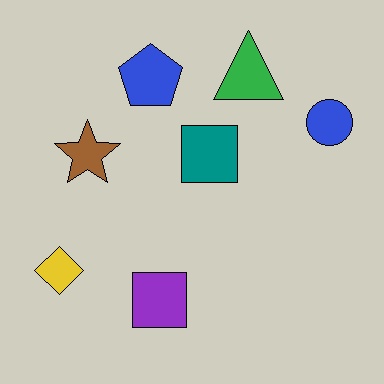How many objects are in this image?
There are 7 objects.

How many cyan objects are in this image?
There are no cyan objects.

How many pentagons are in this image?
There is 1 pentagon.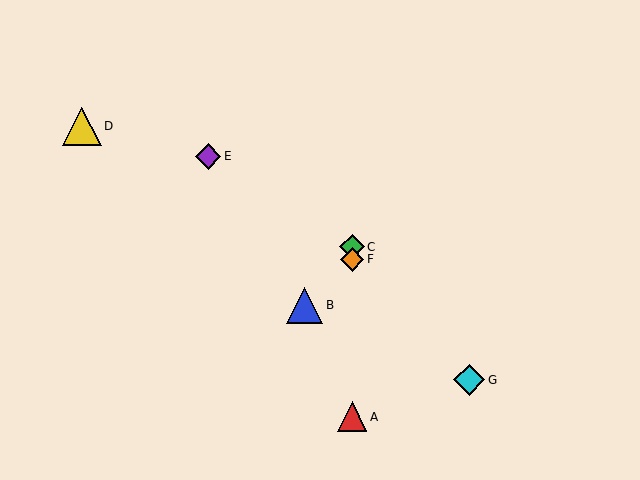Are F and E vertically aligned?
No, F is at x≈352 and E is at x≈208.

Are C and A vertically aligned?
Yes, both are at x≈352.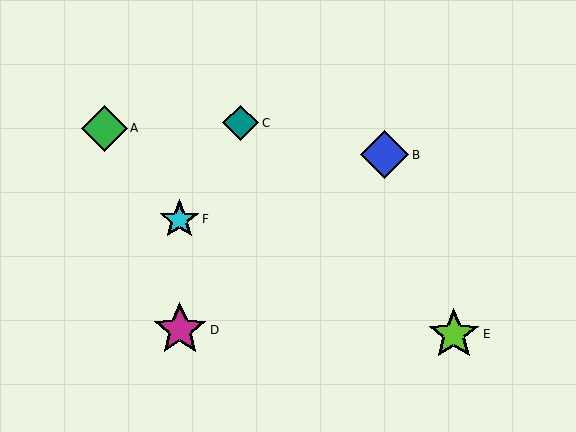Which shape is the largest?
The magenta star (labeled D) is the largest.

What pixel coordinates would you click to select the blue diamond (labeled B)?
Click at (385, 155) to select the blue diamond B.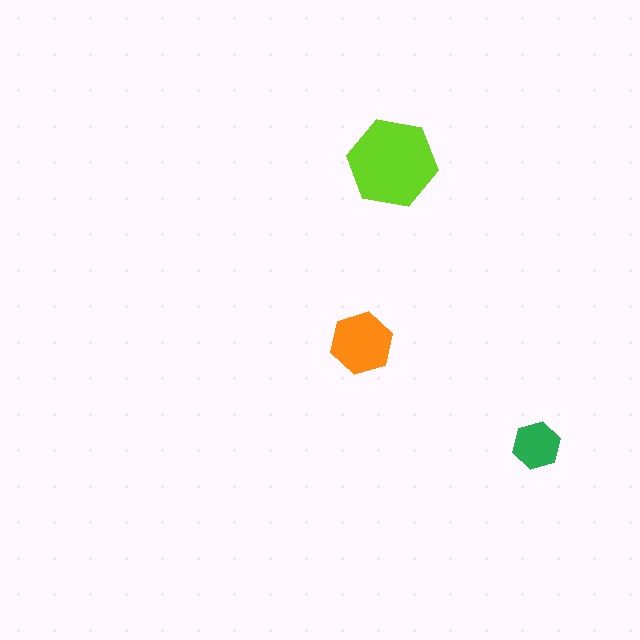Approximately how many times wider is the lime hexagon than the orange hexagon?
About 1.5 times wider.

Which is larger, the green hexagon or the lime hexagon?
The lime one.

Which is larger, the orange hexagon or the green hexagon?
The orange one.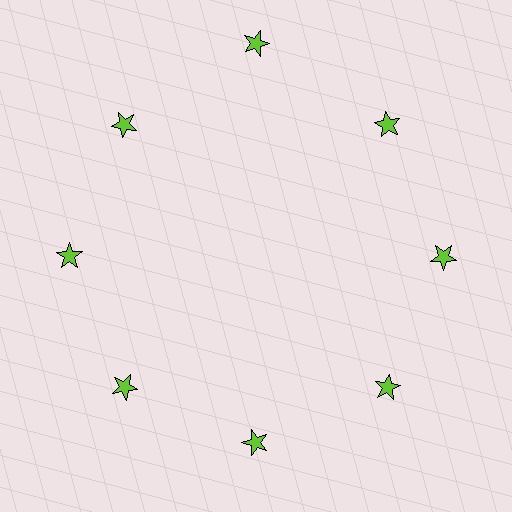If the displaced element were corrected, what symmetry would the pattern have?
It would have 8-fold rotational symmetry — the pattern would map onto itself every 45 degrees.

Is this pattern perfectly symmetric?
No. The 8 lime stars are arranged in a ring, but one element near the 12 o'clock position is pushed outward from the center, breaking the 8-fold rotational symmetry.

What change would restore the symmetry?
The symmetry would be restored by moving it inward, back onto the ring so that all 8 stars sit at equal angles and equal distance from the center.